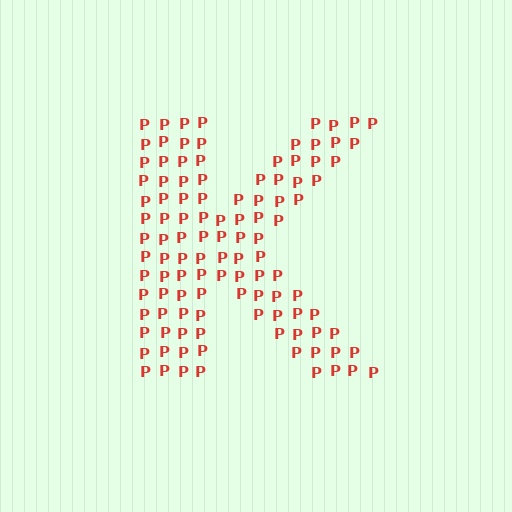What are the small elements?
The small elements are letter P's.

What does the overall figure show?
The overall figure shows the letter K.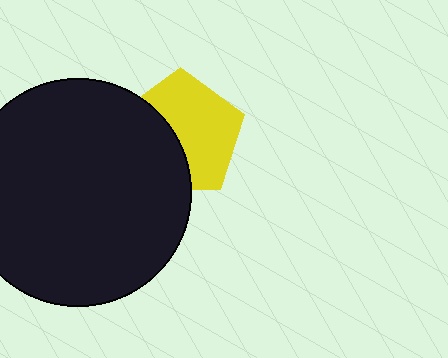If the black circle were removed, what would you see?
You would see the complete yellow pentagon.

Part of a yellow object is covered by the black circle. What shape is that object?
It is a pentagon.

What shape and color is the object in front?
The object in front is a black circle.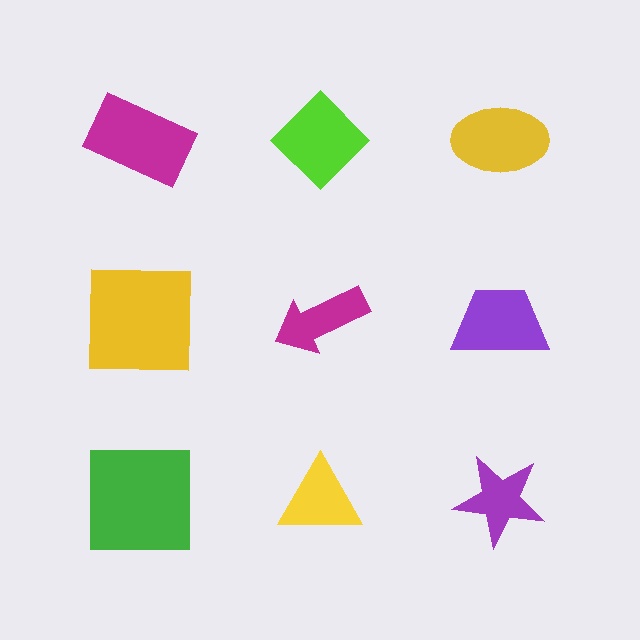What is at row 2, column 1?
A yellow square.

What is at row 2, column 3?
A purple trapezoid.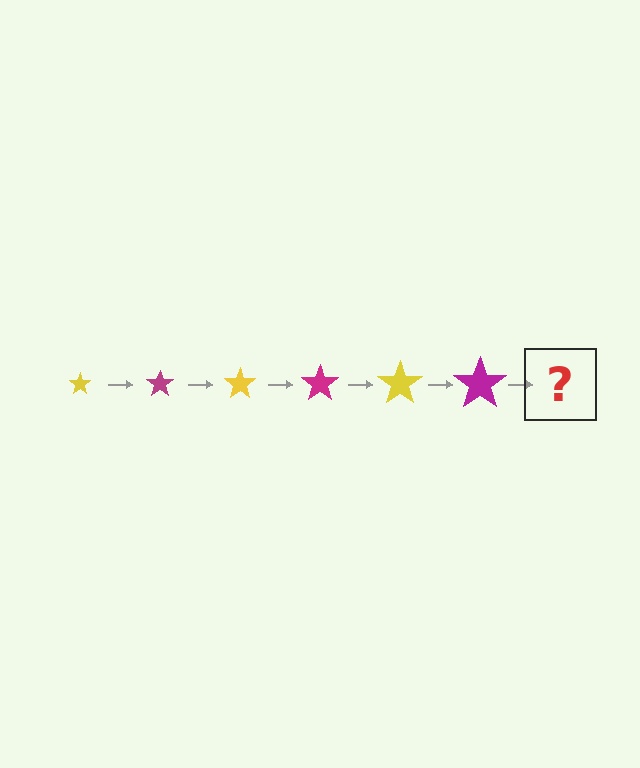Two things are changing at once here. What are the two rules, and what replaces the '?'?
The two rules are that the star grows larger each step and the color cycles through yellow and magenta. The '?' should be a yellow star, larger than the previous one.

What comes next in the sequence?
The next element should be a yellow star, larger than the previous one.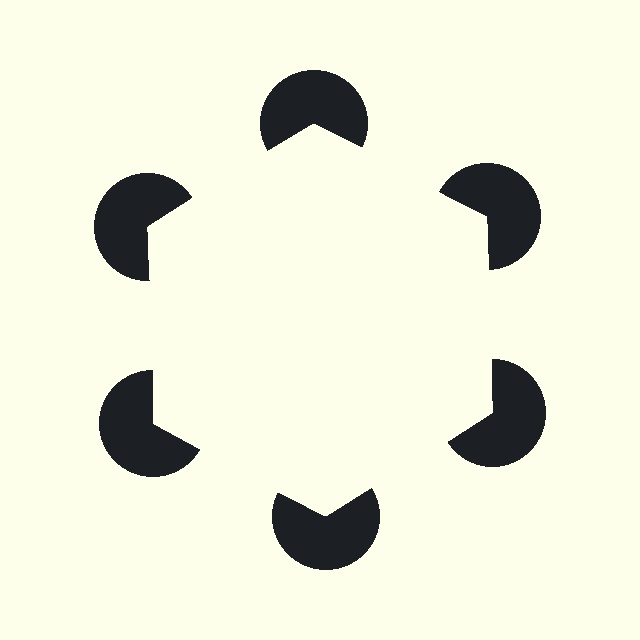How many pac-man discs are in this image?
There are 6 — one at each vertex of the illusory hexagon.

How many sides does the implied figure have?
6 sides.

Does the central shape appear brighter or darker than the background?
It typically appears slightly brighter than the background, even though no actual brightness change is drawn.